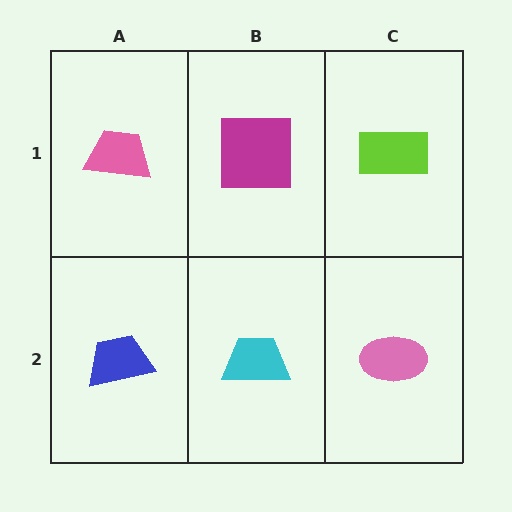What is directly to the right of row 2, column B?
A pink ellipse.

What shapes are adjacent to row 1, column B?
A cyan trapezoid (row 2, column B), a pink trapezoid (row 1, column A), a lime rectangle (row 1, column C).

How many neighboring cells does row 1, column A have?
2.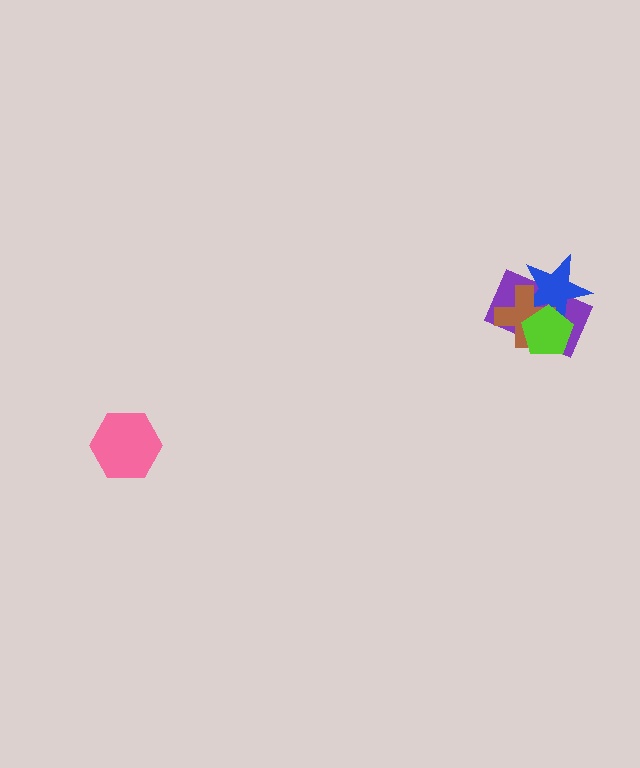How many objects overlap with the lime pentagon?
3 objects overlap with the lime pentagon.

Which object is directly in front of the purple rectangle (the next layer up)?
The blue star is directly in front of the purple rectangle.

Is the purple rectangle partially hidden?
Yes, it is partially covered by another shape.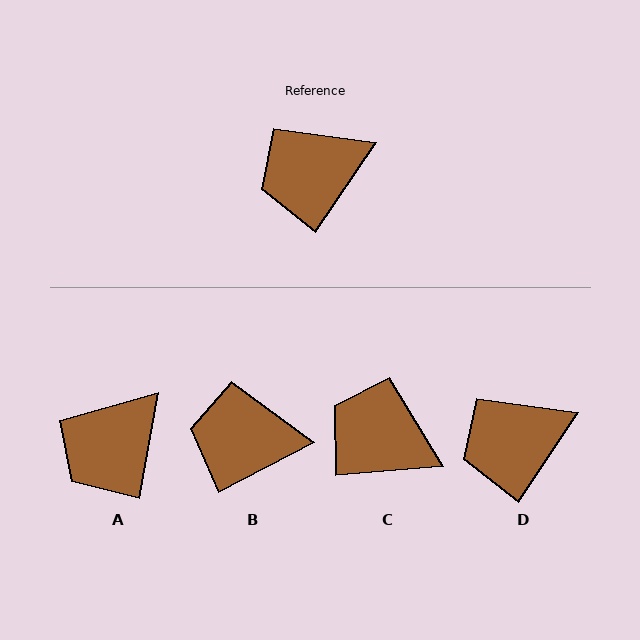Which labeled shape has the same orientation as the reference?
D.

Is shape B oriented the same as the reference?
No, it is off by about 29 degrees.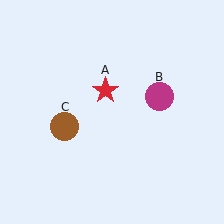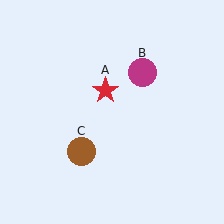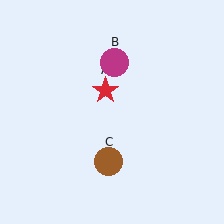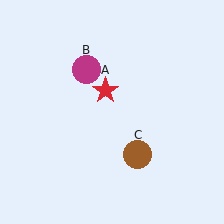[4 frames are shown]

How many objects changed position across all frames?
2 objects changed position: magenta circle (object B), brown circle (object C).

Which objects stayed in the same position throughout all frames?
Red star (object A) remained stationary.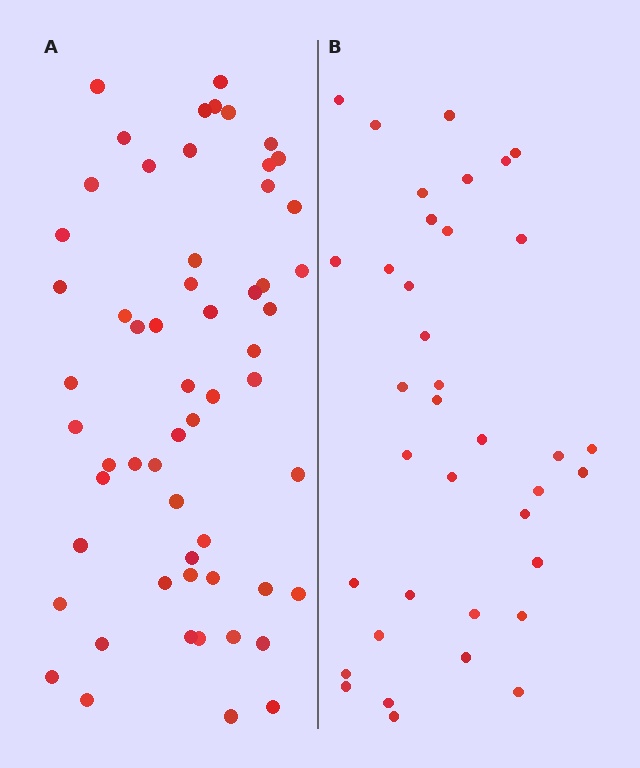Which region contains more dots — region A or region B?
Region A (the left region) has more dots.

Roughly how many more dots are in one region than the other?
Region A has approximately 20 more dots than region B.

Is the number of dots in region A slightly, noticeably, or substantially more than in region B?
Region A has substantially more. The ratio is roughly 1.6 to 1.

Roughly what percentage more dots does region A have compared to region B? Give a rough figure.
About 55% more.